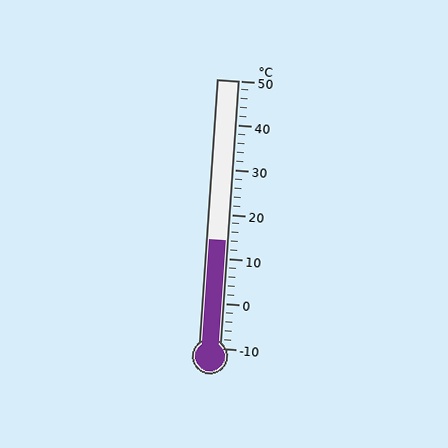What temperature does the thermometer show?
The thermometer shows approximately 14°C.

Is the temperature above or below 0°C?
The temperature is above 0°C.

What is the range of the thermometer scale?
The thermometer scale ranges from -10°C to 50°C.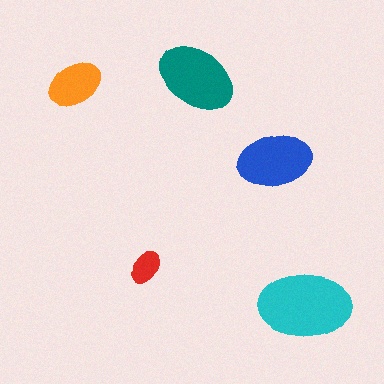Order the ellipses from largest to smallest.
the cyan one, the teal one, the blue one, the orange one, the red one.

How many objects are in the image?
There are 5 objects in the image.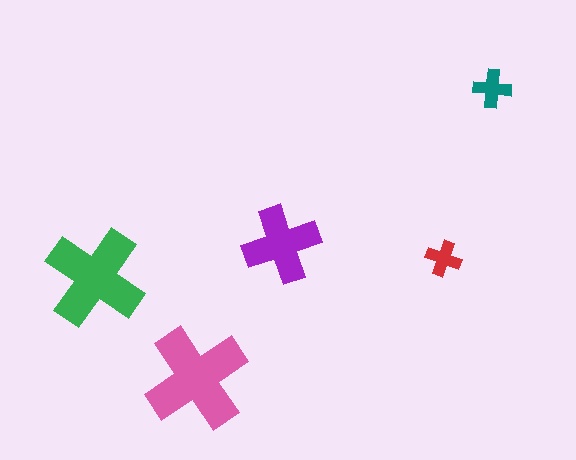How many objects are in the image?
There are 5 objects in the image.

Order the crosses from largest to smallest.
the pink one, the green one, the purple one, the teal one, the red one.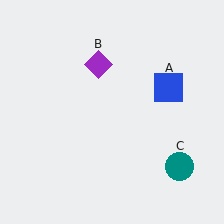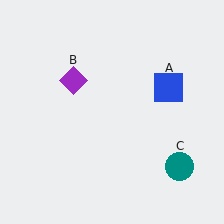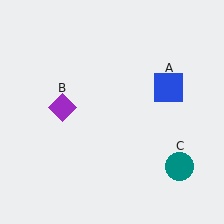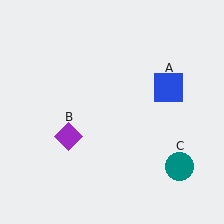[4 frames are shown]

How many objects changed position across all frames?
1 object changed position: purple diamond (object B).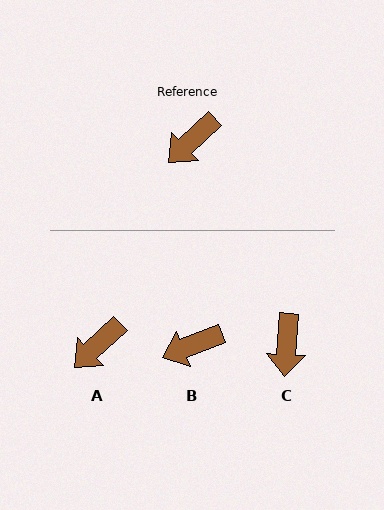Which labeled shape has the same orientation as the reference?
A.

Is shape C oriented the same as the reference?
No, it is off by about 43 degrees.